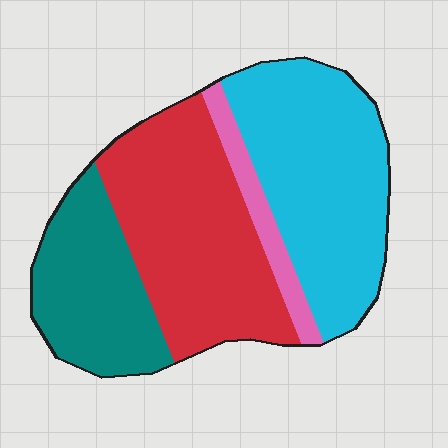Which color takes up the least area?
Pink, at roughly 5%.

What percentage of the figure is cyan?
Cyan takes up about three eighths (3/8) of the figure.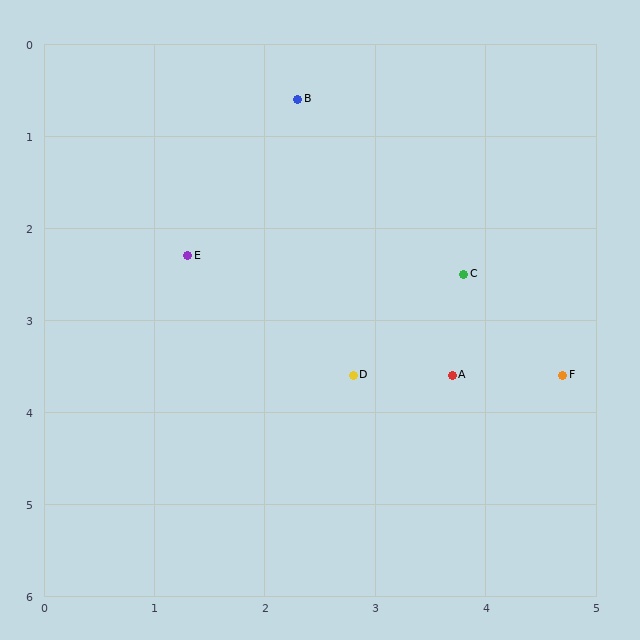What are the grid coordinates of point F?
Point F is at approximately (4.7, 3.6).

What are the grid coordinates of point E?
Point E is at approximately (1.3, 2.3).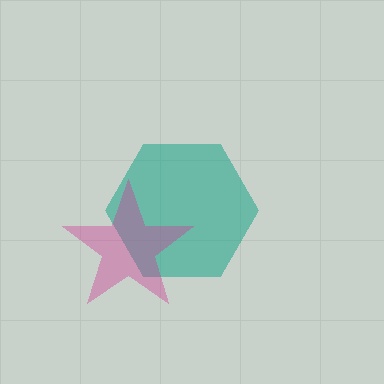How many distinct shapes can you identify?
There are 2 distinct shapes: a teal hexagon, a magenta star.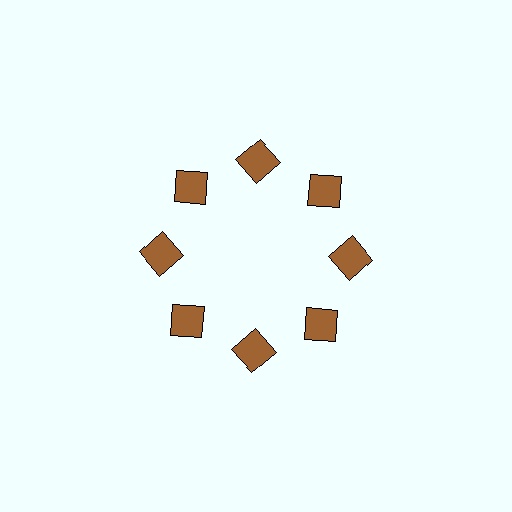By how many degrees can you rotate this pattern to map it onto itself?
The pattern maps onto itself every 45 degrees of rotation.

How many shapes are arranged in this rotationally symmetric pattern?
There are 8 shapes, arranged in 8 groups of 1.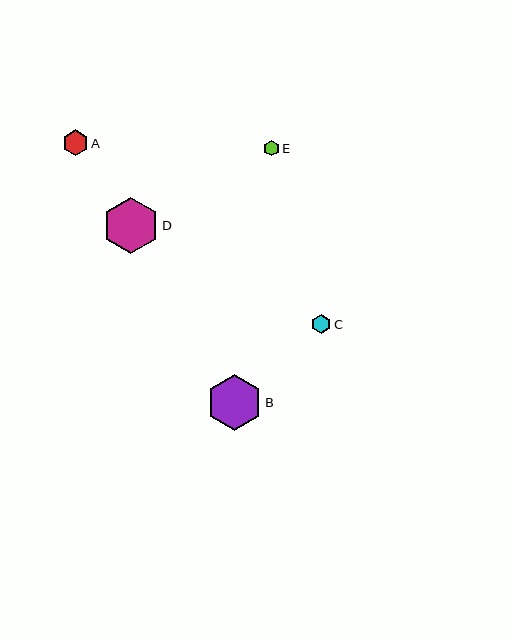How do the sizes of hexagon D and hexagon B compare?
Hexagon D and hexagon B are approximately the same size.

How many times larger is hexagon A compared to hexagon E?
Hexagon A is approximately 1.6 times the size of hexagon E.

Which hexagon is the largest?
Hexagon D is the largest with a size of approximately 56 pixels.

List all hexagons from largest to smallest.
From largest to smallest: D, B, A, C, E.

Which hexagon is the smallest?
Hexagon E is the smallest with a size of approximately 16 pixels.